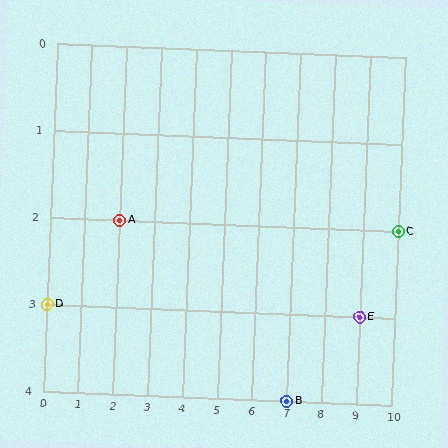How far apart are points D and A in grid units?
Points D and A are 2 columns and 1 row apart (about 2.2 grid units diagonally).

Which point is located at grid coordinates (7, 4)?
Point B is at (7, 4).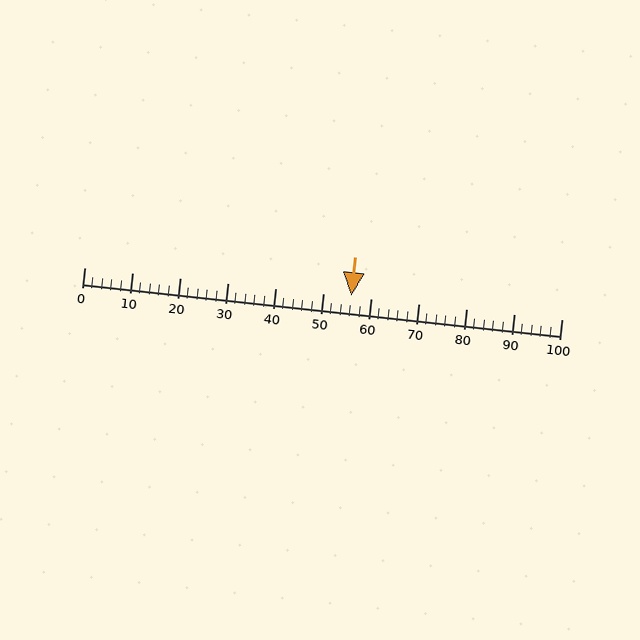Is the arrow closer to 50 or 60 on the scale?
The arrow is closer to 60.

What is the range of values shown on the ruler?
The ruler shows values from 0 to 100.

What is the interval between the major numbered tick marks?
The major tick marks are spaced 10 units apart.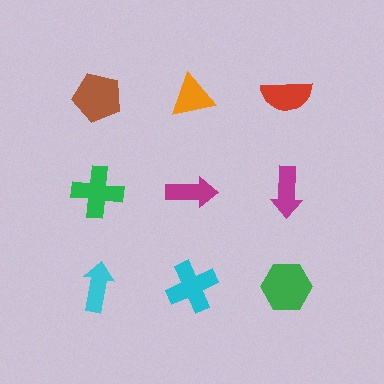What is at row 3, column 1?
A cyan arrow.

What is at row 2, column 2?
A magenta arrow.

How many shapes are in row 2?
3 shapes.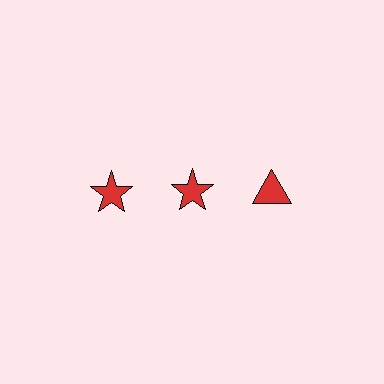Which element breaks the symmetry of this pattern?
The red triangle in the top row, center column breaks the symmetry. All other shapes are red stars.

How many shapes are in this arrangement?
There are 3 shapes arranged in a grid pattern.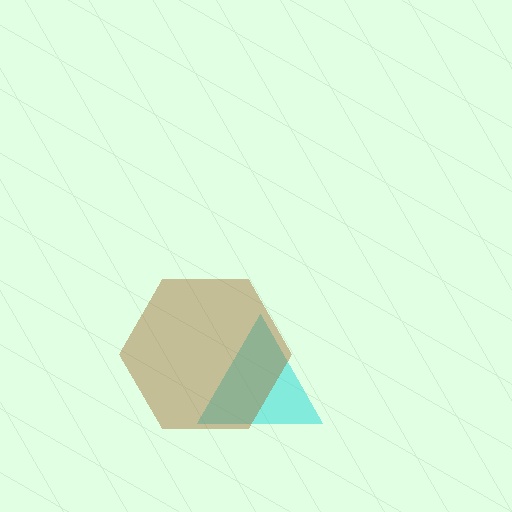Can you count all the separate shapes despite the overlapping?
Yes, there are 2 separate shapes.